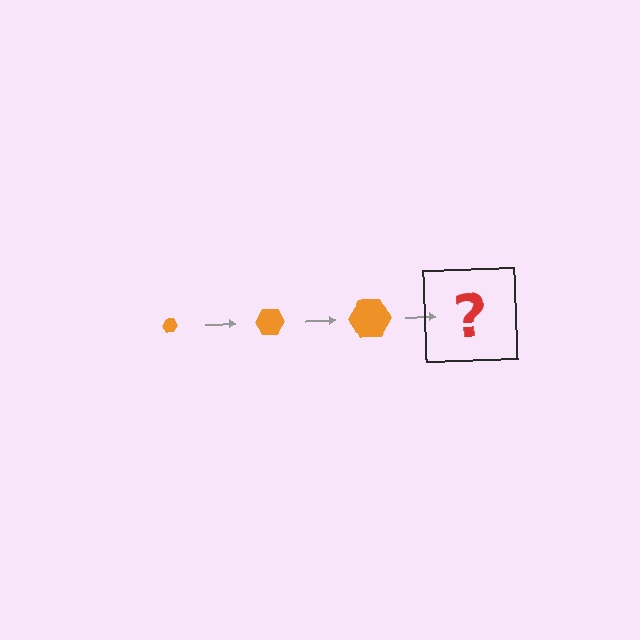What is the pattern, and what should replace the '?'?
The pattern is that the hexagon gets progressively larger each step. The '?' should be an orange hexagon, larger than the previous one.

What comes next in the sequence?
The next element should be an orange hexagon, larger than the previous one.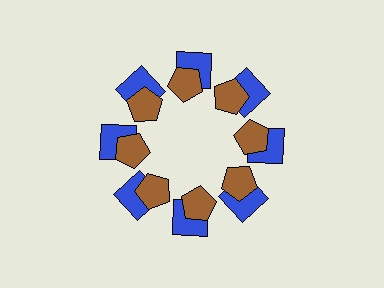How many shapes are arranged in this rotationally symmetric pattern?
There are 16 shapes, arranged in 8 groups of 2.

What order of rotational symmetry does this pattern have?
This pattern has 8-fold rotational symmetry.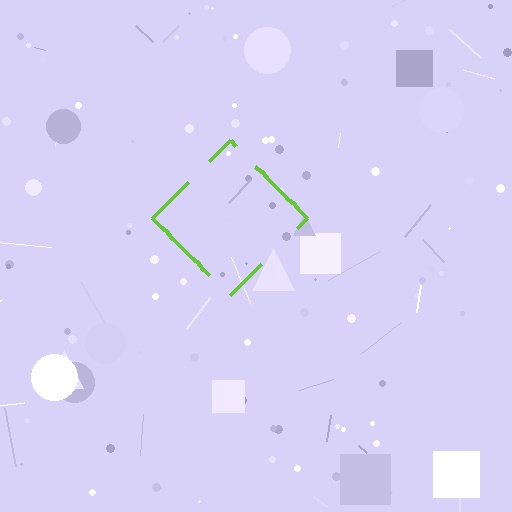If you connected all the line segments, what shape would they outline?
They would outline a diamond.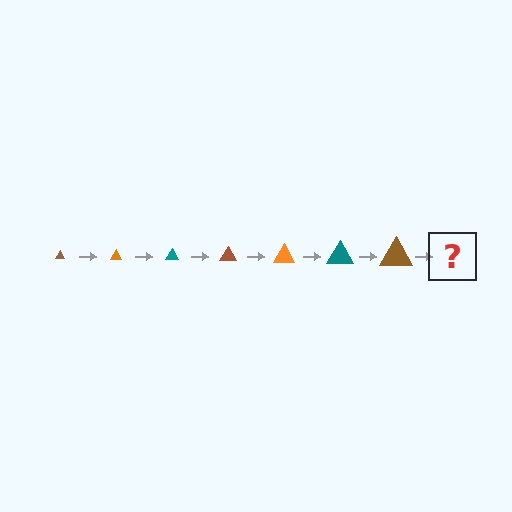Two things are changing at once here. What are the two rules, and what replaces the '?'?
The two rules are that the triangle grows larger each step and the color cycles through brown, orange, and teal. The '?' should be an orange triangle, larger than the previous one.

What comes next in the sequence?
The next element should be an orange triangle, larger than the previous one.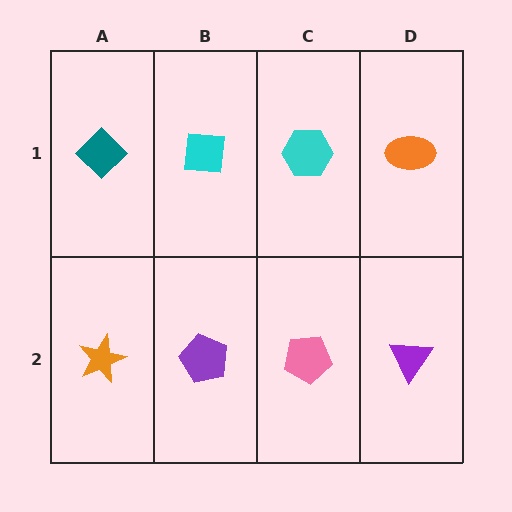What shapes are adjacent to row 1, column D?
A purple triangle (row 2, column D), a cyan hexagon (row 1, column C).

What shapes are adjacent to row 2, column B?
A cyan square (row 1, column B), an orange star (row 2, column A), a pink pentagon (row 2, column C).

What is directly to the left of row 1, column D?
A cyan hexagon.